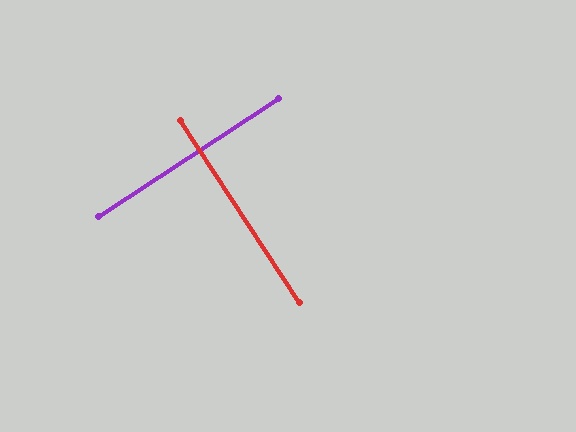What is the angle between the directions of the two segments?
Approximately 90 degrees.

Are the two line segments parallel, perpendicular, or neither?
Perpendicular — they meet at approximately 90°.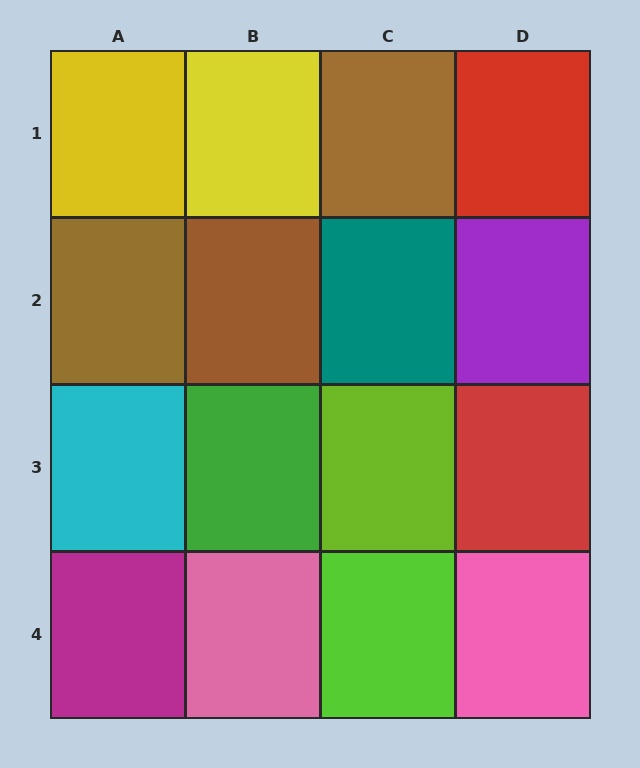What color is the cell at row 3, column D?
Red.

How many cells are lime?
2 cells are lime.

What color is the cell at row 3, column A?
Cyan.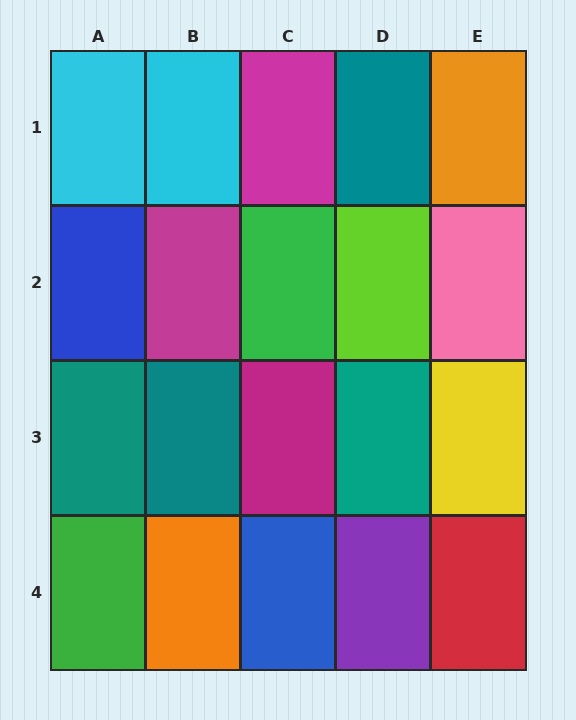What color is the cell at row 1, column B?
Cyan.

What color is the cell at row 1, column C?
Magenta.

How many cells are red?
1 cell is red.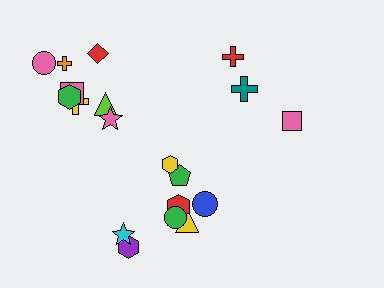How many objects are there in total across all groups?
There are 19 objects.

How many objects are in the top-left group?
There are 8 objects.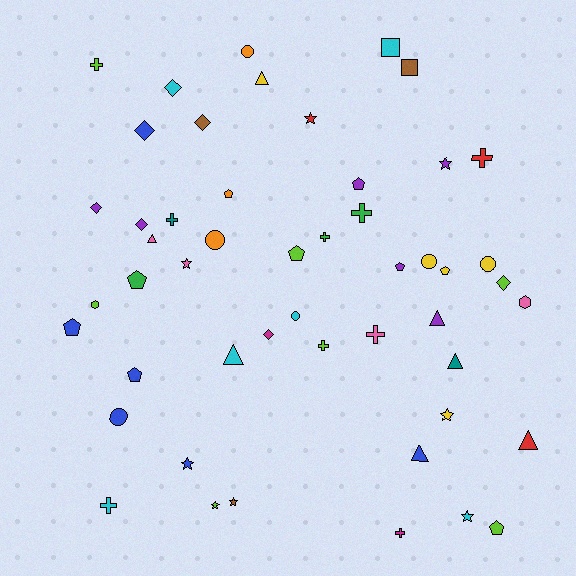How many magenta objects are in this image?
There are 2 magenta objects.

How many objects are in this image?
There are 50 objects.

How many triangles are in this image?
There are 7 triangles.